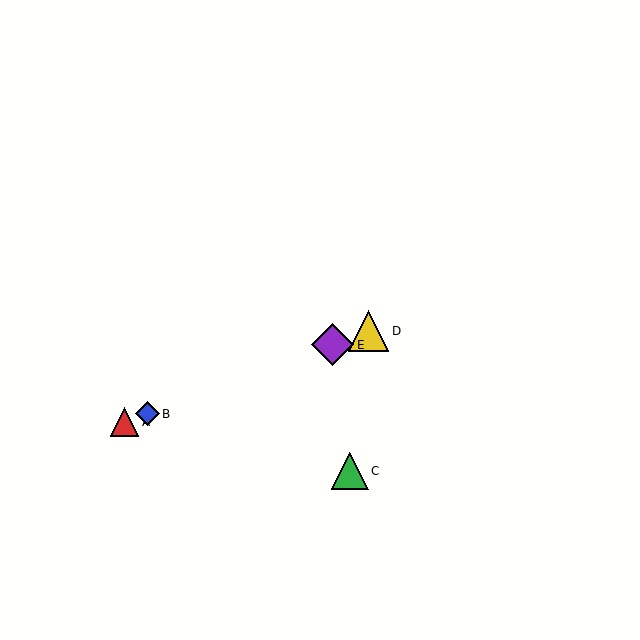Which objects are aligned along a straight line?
Objects A, B, D, E are aligned along a straight line.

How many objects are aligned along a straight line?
4 objects (A, B, D, E) are aligned along a straight line.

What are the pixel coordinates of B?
Object B is at (147, 414).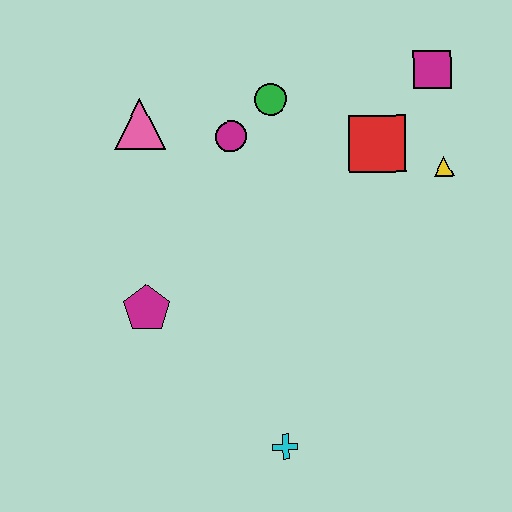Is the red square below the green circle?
Yes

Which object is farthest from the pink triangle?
The cyan cross is farthest from the pink triangle.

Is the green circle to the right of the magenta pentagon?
Yes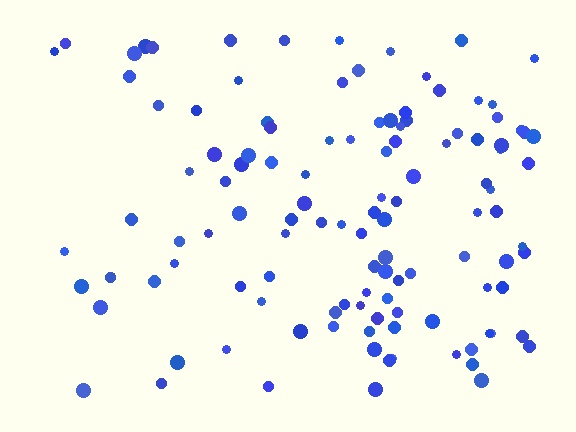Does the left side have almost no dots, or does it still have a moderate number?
Still a moderate number, just noticeably fewer than the right.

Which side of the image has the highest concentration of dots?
The right.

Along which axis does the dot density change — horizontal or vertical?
Horizontal.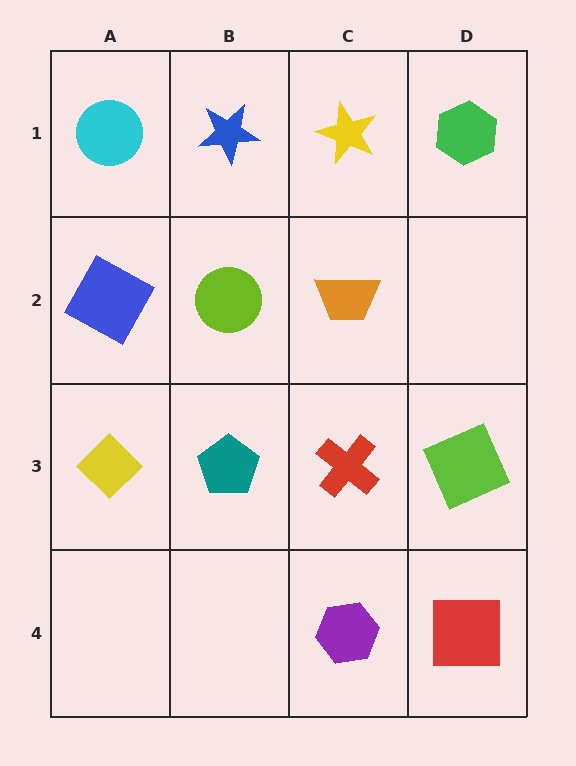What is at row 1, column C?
A yellow star.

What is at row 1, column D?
A green hexagon.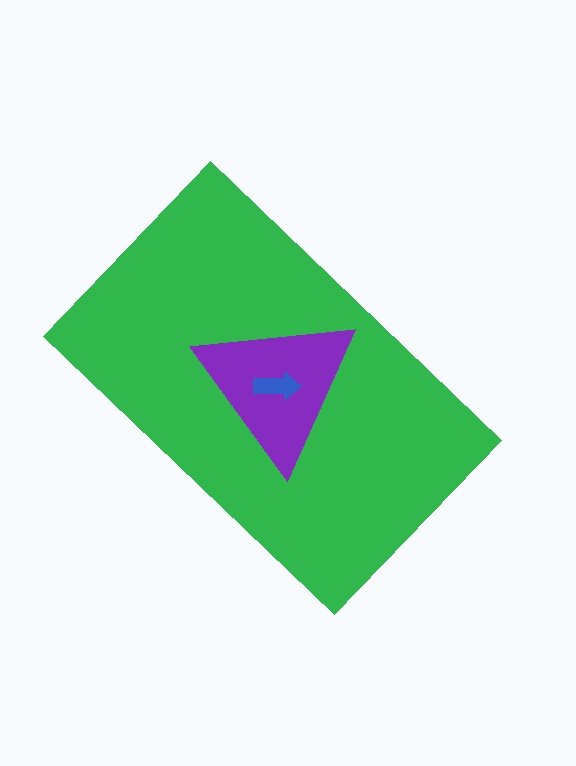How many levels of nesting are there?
3.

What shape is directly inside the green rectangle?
The purple triangle.